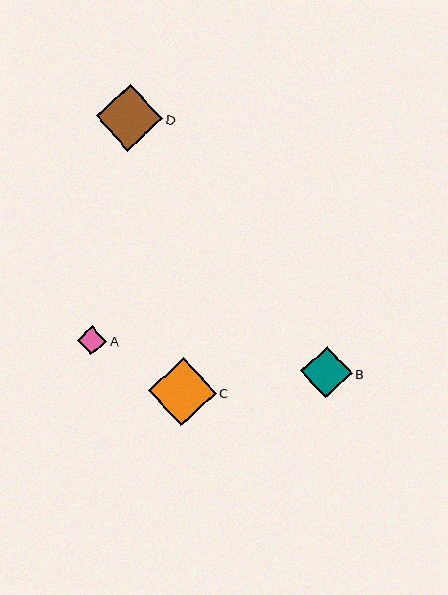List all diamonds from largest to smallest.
From largest to smallest: C, D, B, A.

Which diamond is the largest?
Diamond C is the largest with a size of approximately 68 pixels.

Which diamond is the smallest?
Diamond A is the smallest with a size of approximately 29 pixels.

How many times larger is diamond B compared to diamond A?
Diamond B is approximately 1.8 times the size of diamond A.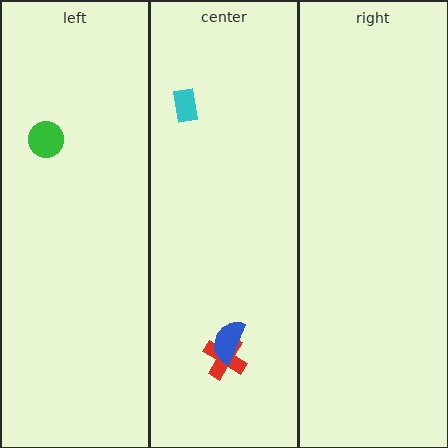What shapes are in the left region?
The green circle.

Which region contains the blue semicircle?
The center region.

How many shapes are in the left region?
1.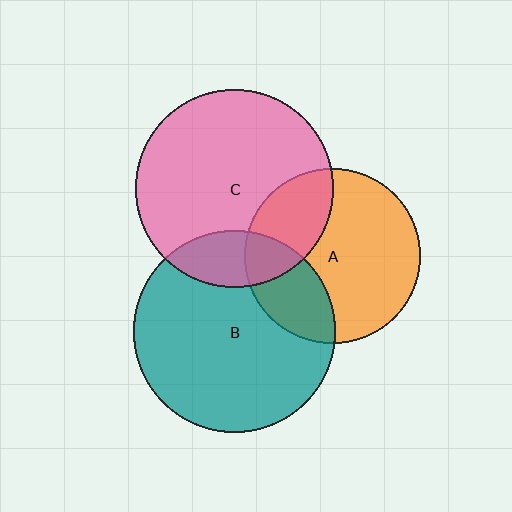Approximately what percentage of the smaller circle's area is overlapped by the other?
Approximately 30%.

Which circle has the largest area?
Circle B (teal).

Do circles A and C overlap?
Yes.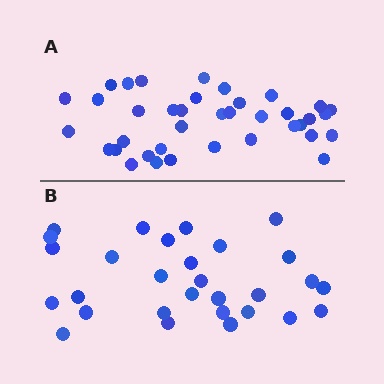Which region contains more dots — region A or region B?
Region A (the top region) has more dots.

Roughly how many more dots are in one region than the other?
Region A has roughly 8 or so more dots than region B.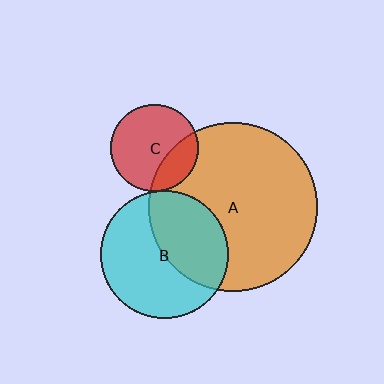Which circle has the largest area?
Circle A (orange).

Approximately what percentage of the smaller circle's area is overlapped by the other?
Approximately 5%.